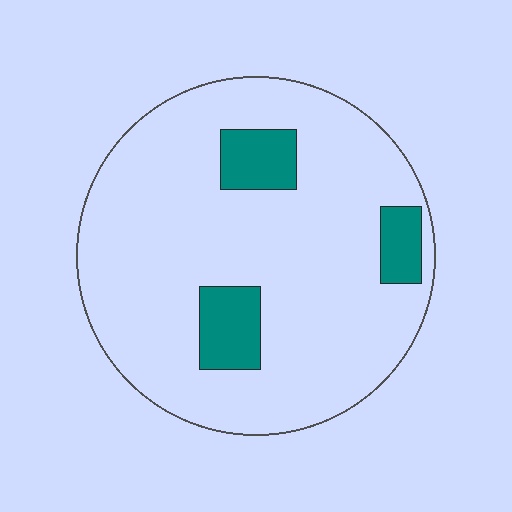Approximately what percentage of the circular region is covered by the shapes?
Approximately 15%.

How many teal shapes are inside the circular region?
3.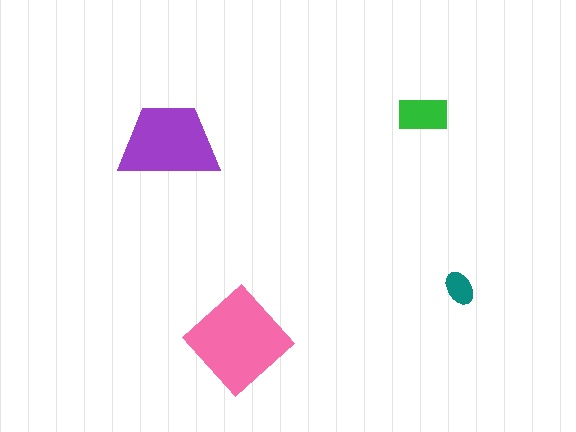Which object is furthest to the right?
The teal ellipse is rightmost.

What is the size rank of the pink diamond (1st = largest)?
1st.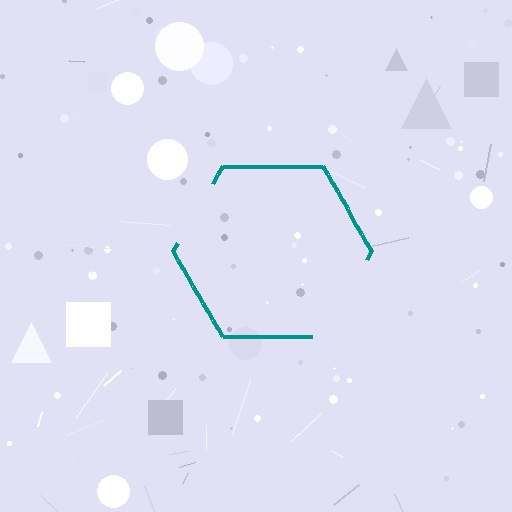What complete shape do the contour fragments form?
The contour fragments form a hexagon.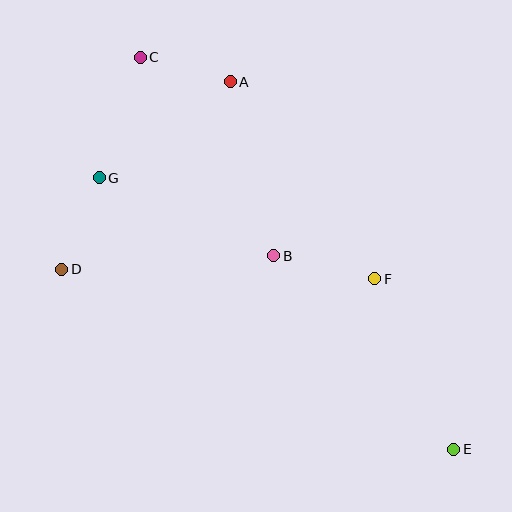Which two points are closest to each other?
Points A and C are closest to each other.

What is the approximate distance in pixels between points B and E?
The distance between B and E is approximately 265 pixels.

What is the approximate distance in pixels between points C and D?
The distance between C and D is approximately 226 pixels.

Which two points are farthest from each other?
Points C and E are farthest from each other.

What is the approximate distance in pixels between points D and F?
The distance between D and F is approximately 313 pixels.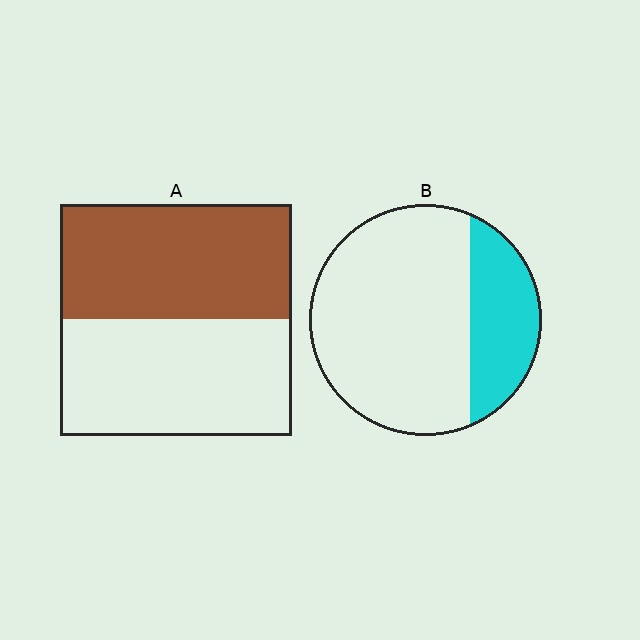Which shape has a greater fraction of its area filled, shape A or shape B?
Shape A.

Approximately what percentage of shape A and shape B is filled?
A is approximately 50% and B is approximately 25%.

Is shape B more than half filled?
No.